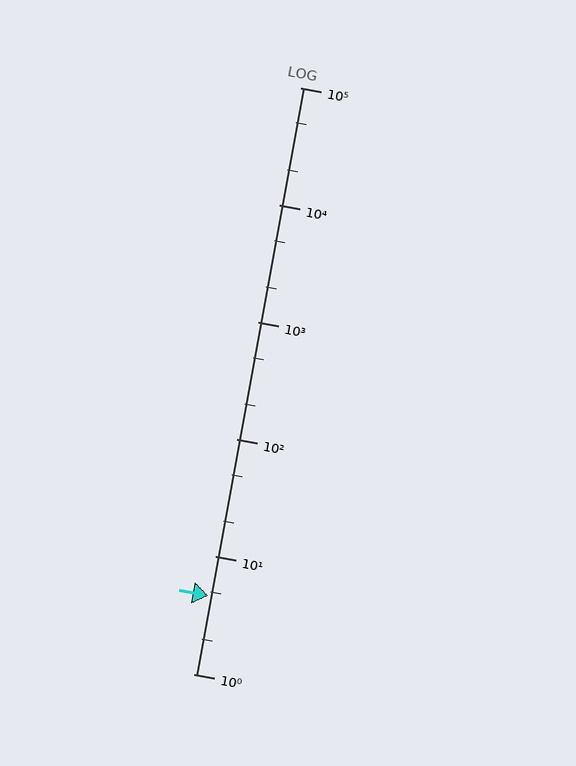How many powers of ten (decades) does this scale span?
The scale spans 5 decades, from 1 to 100000.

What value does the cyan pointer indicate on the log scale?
The pointer indicates approximately 4.6.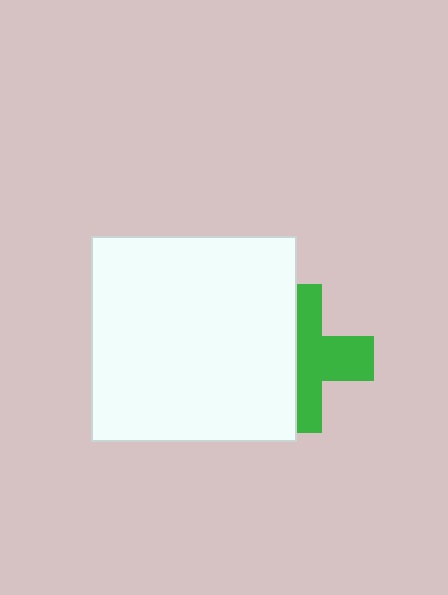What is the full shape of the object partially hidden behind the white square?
The partially hidden object is a green cross.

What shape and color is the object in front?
The object in front is a white square.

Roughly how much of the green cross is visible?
About half of it is visible (roughly 53%).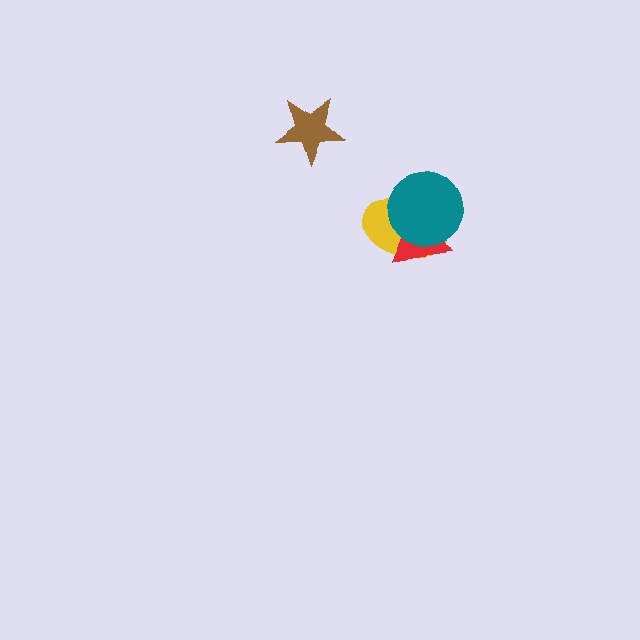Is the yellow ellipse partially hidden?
Yes, it is partially covered by another shape.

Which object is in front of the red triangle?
The teal circle is in front of the red triangle.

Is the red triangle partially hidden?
Yes, it is partially covered by another shape.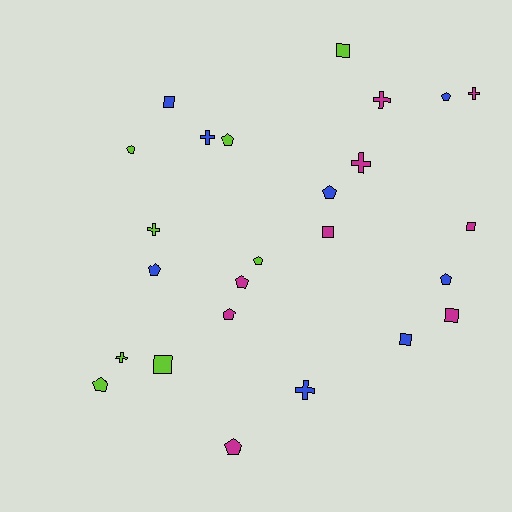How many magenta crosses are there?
There are 3 magenta crosses.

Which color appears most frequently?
Magenta, with 9 objects.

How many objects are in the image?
There are 25 objects.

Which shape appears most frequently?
Pentagon, with 11 objects.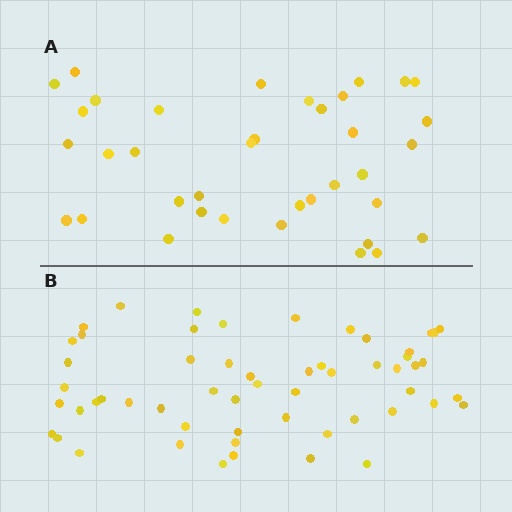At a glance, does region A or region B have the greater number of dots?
Region B (the bottom region) has more dots.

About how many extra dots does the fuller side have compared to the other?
Region B has approximately 20 more dots than region A.